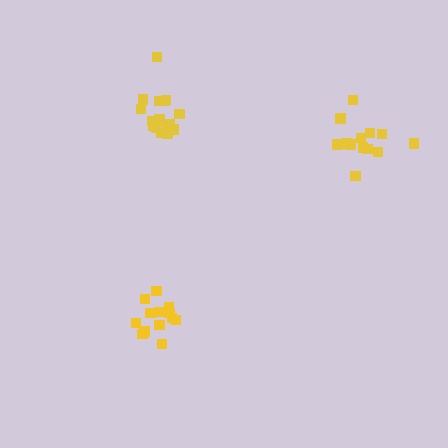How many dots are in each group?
Group 1: 17 dots, Group 2: 14 dots, Group 3: 14 dots (45 total).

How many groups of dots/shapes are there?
There are 3 groups.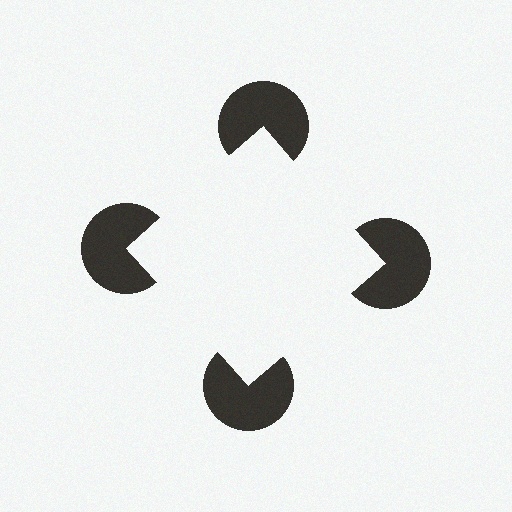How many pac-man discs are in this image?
There are 4 — one at each vertex of the illusory square.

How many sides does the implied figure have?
4 sides.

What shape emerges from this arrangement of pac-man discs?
An illusory square — its edges are inferred from the aligned wedge cuts in the pac-man discs, not physically drawn.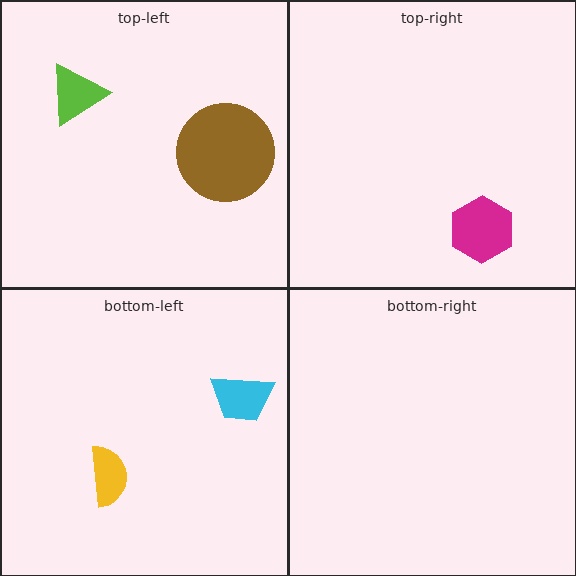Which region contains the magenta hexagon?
The top-right region.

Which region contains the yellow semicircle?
The bottom-left region.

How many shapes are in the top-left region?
2.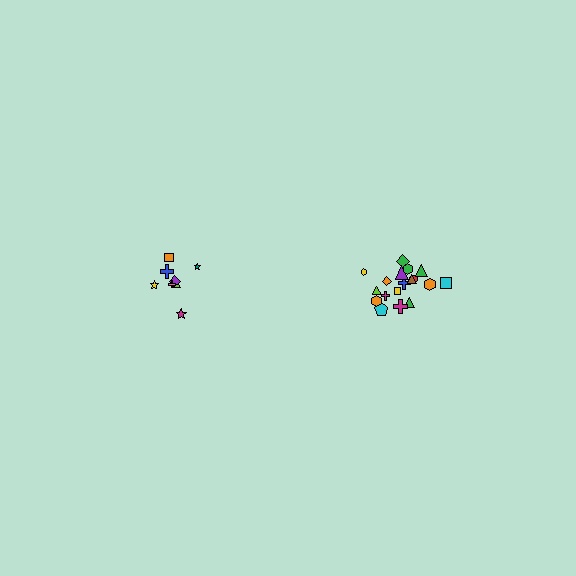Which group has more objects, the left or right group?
The right group.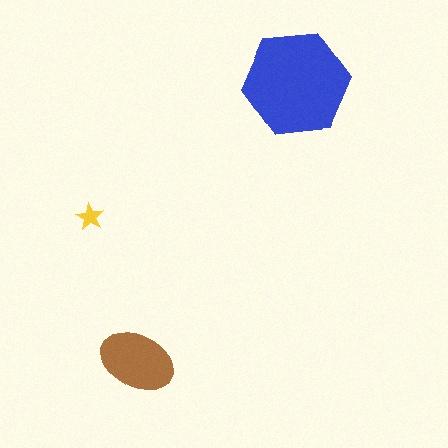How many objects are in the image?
There are 3 objects in the image.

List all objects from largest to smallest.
The blue hexagon, the brown ellipse, the yellow star.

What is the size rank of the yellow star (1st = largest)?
3rd.